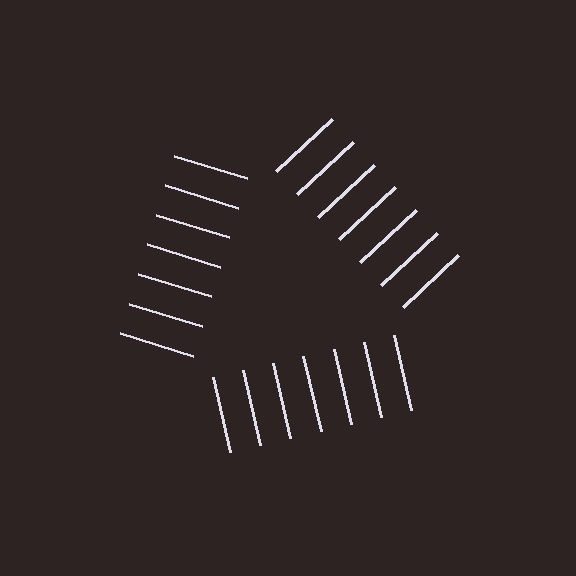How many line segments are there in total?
21 — 7 along each of the 3 edges.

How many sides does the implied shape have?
3 sides — the line-ends trace a triangle.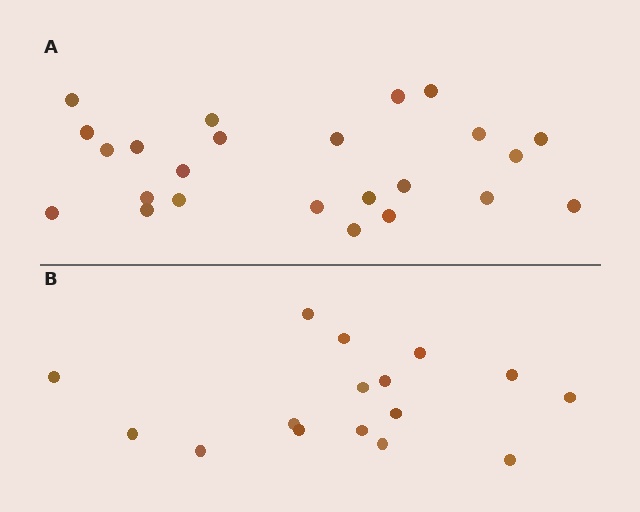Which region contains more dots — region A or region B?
Region A (the top region) has more dots.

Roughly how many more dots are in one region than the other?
Region A has roughly 8 or so more dots than region B.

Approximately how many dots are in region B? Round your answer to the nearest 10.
About 20 dots. (The exact count is 16, which rounds to 20.)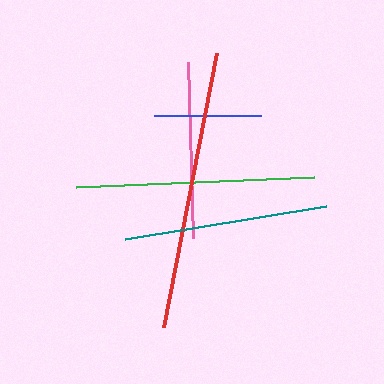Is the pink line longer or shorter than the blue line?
The pink line is longer than the blue line.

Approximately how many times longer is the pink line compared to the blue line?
The pink line is approximately 1.6 times the length of the blue line.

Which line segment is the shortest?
The blue line is the shortest at approximately 107 pixels.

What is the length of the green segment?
The green segment is approximately 238 pixels long.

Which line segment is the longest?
The red line is the longest at approximately 278 pixels.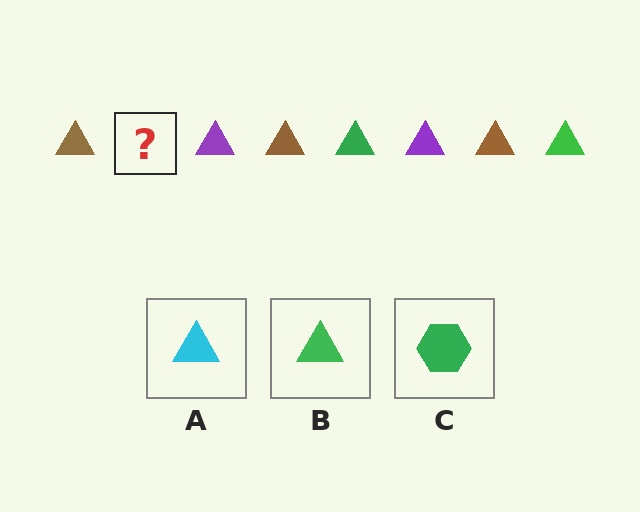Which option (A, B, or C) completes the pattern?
B.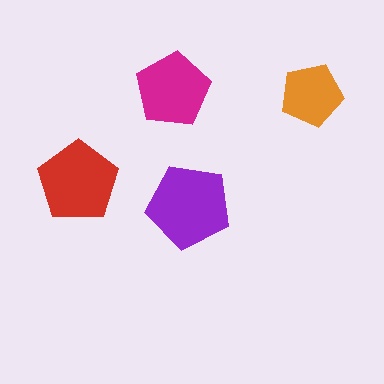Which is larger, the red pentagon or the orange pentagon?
The red one.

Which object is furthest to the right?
The orange pentagon is rightmost.